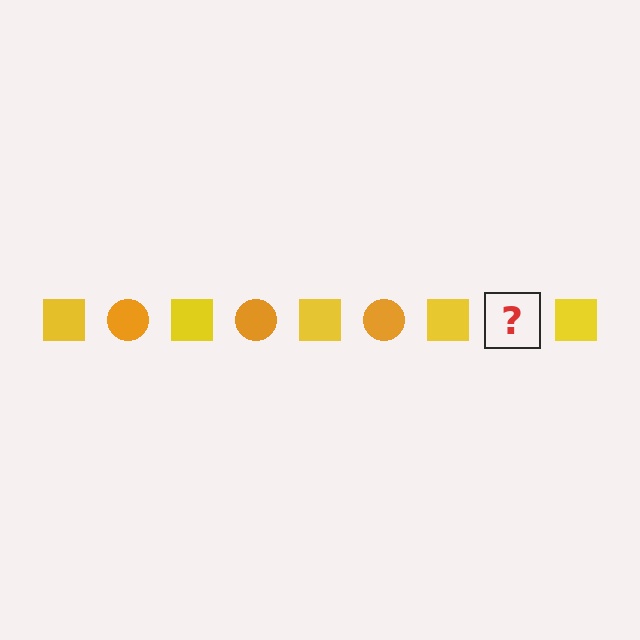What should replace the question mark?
The question mark should be replaced with an orange circle.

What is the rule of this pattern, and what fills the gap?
The rule is that the pattern alternates between yellow square and orange circle. The gap should be filled with an orange circle.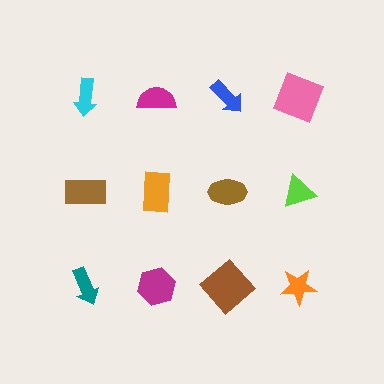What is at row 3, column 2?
A magenta hexagon.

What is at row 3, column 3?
A brown diamond.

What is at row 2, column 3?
A brown ellipse.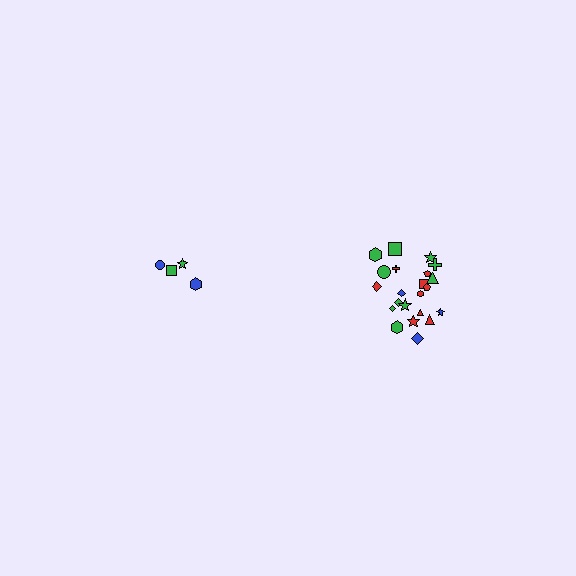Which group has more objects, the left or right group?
The right group.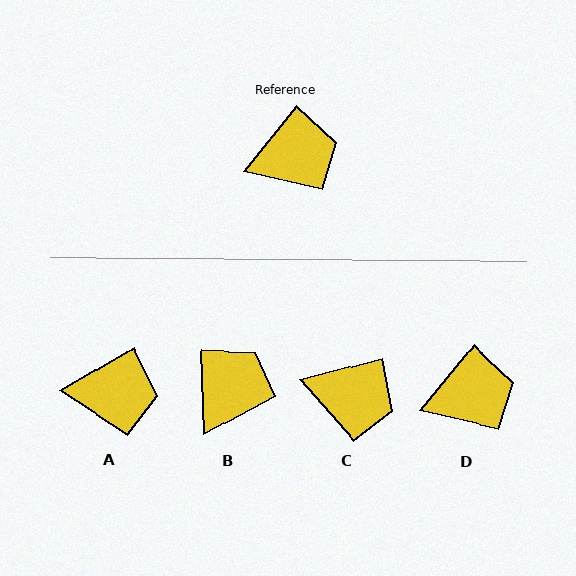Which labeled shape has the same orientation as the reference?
D.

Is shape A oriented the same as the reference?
No, it is off by about 20 degrees.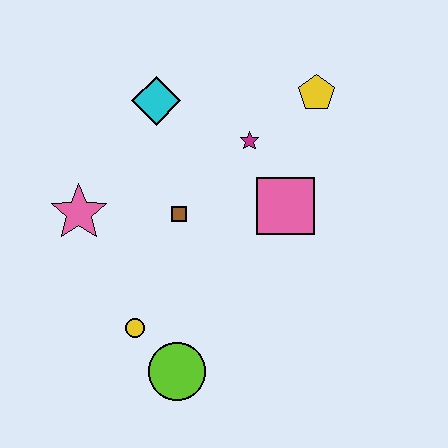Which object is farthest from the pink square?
The pink star is farthest from the pink square.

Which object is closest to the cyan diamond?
The magenta star is closest to the cyan diamond.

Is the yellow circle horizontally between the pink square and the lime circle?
No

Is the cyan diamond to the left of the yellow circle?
No